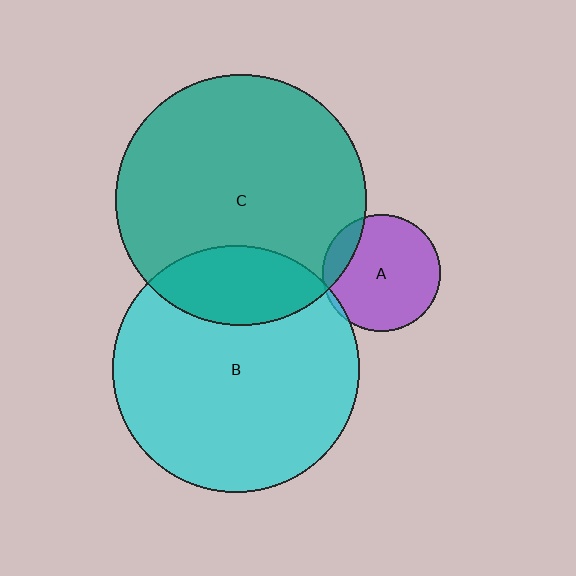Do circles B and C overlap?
Yes.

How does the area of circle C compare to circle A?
Approximately 4.6 times.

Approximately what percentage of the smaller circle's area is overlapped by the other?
Approximately 20%.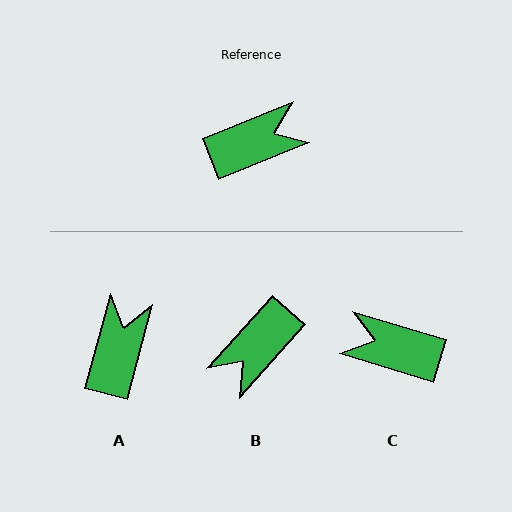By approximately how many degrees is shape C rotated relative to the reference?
Approximately 141 degrees counter-clockwise.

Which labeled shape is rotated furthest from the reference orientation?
B, about 154 degrees away.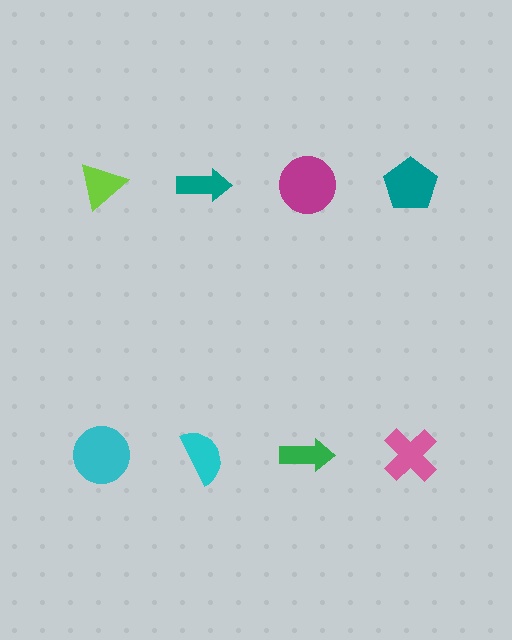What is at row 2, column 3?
A green arrow.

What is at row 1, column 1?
A lime triangle.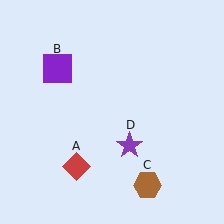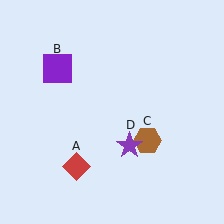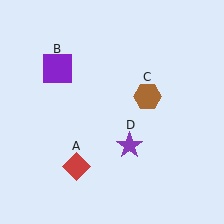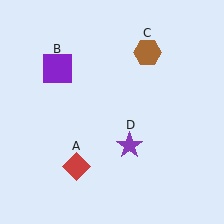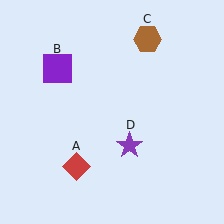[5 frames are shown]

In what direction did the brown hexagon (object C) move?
The brown hexagon (object C) moved up.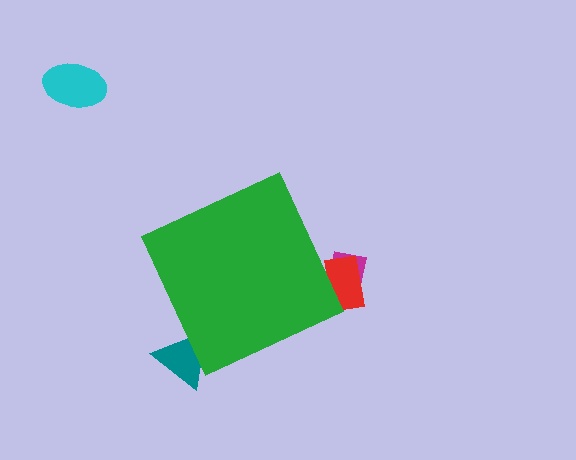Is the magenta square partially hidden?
Yes, the magenta square is partially hidden behind the green diamond.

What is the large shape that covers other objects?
A green diamond.